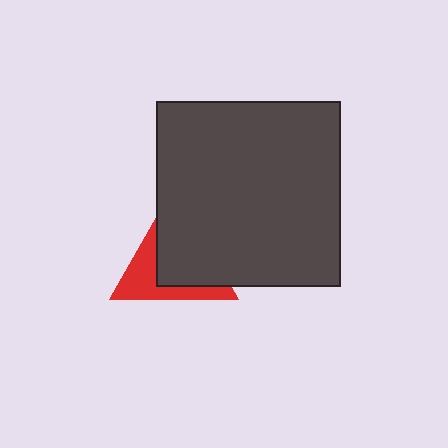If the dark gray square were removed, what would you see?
You would see the complete red triangle.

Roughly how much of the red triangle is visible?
A small part of it is visible (roughly 39%).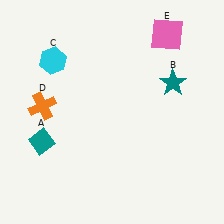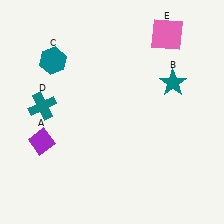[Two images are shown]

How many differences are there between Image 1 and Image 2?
There are 3 differences between the two images.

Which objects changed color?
A changed from teal to purple. C changed from cyan to teal. D changed from orange to teal.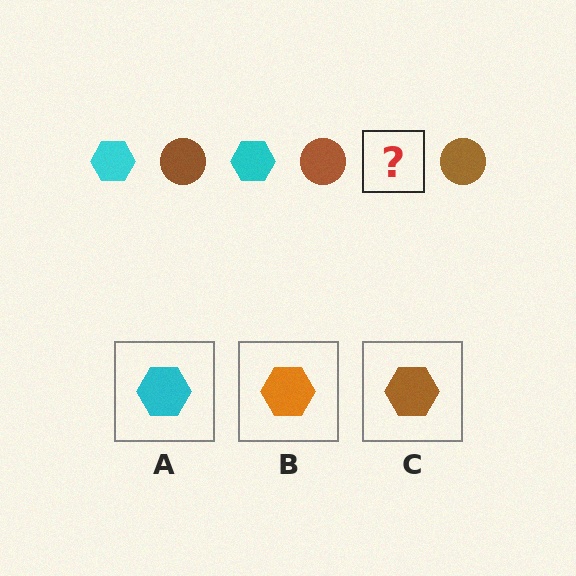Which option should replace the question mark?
Option A.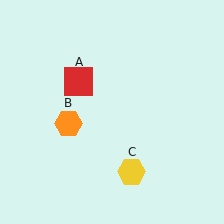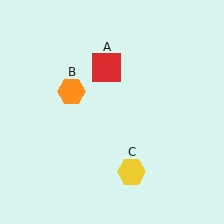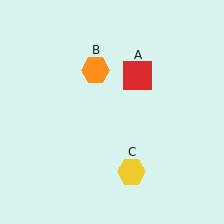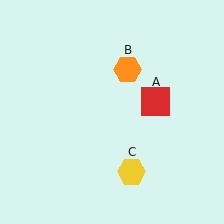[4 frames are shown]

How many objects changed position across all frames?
2 objects changed position: red square (object A), orange hexagon (object B).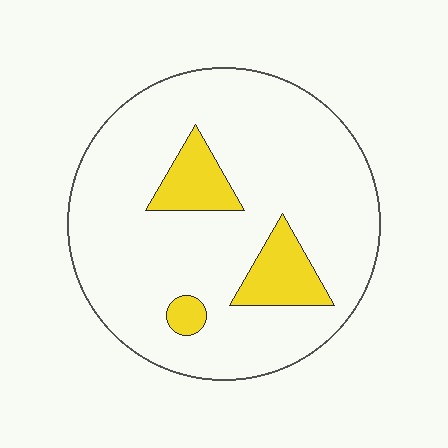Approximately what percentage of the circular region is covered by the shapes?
Approximately 15%.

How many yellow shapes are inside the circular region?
3.